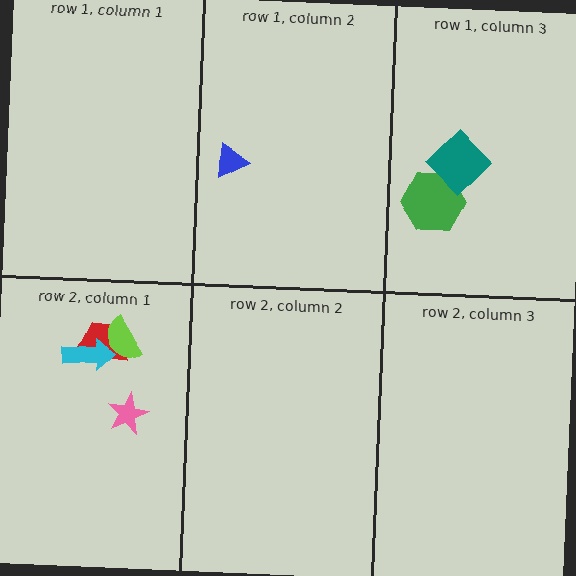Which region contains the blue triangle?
The row 1, column 2 region.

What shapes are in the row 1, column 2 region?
The blue triangle.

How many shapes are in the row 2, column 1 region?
4.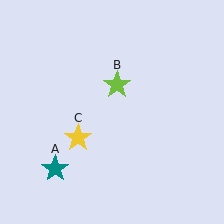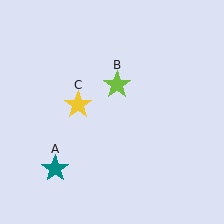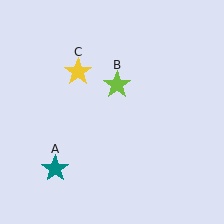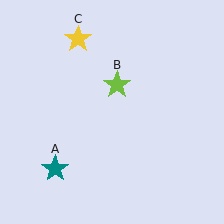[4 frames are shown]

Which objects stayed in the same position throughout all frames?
Teal star (object A) and lime star (object B) remained stationary.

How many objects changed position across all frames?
1 object changed position: yellow star (object C).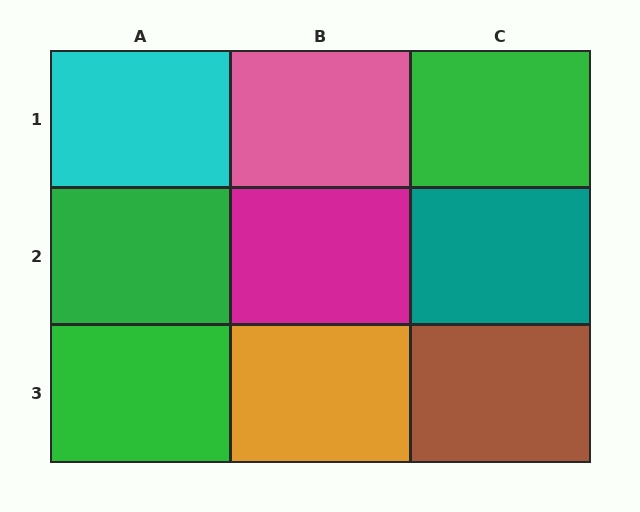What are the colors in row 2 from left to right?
Green, magenta, teal.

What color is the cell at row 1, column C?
Green.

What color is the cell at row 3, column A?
Green.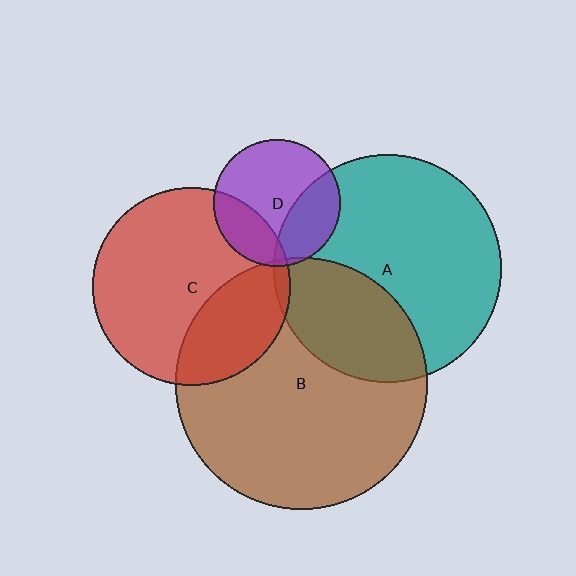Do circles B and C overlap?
Yes.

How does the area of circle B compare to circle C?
Approximately 1.6 times.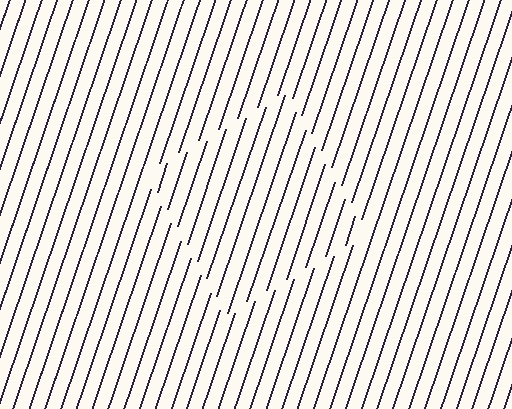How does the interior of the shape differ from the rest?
The interior of the shape contains the same grating, shifted by half a period — the contour is defined by the phase discontinuity where line-ends from the inner and outer gratings abut.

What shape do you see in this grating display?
An illusory square. The interior of the shape contains the same grating, shifted by half a period — the contour is defined by the phase discontinuity where line-ends from the inner and outer gratings abut.